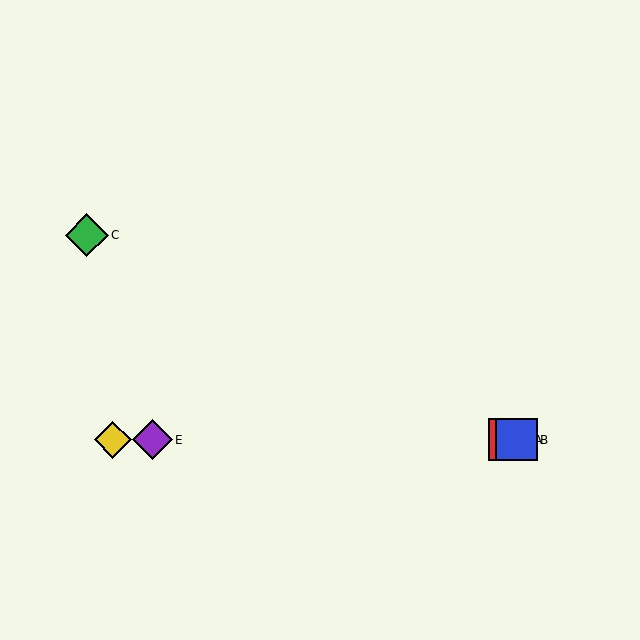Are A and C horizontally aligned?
No, A is at y≈440 and C is at y≈235.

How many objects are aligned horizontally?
4 objects (A, B, D, E) are aligned horizontally.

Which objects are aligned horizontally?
Objects A, B, D, E are aligned horizontally.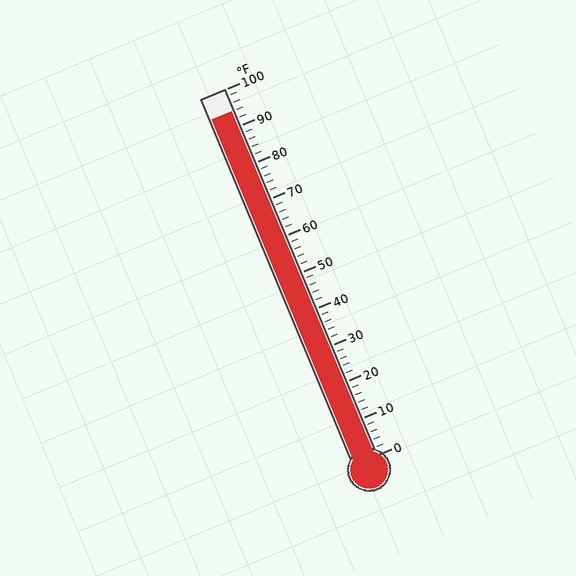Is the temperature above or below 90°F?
The temperature is above 90°F.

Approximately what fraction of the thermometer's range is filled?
The thermometer is filled to approximately 95% of its range.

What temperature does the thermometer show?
The thermometer shows approximately 94°F.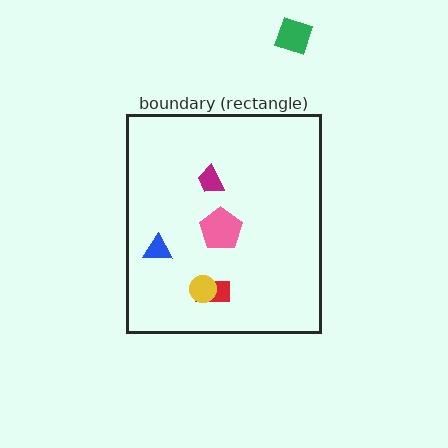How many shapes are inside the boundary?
5 inside, 1 outside.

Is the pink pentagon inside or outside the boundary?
Inside.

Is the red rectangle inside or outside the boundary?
Inside.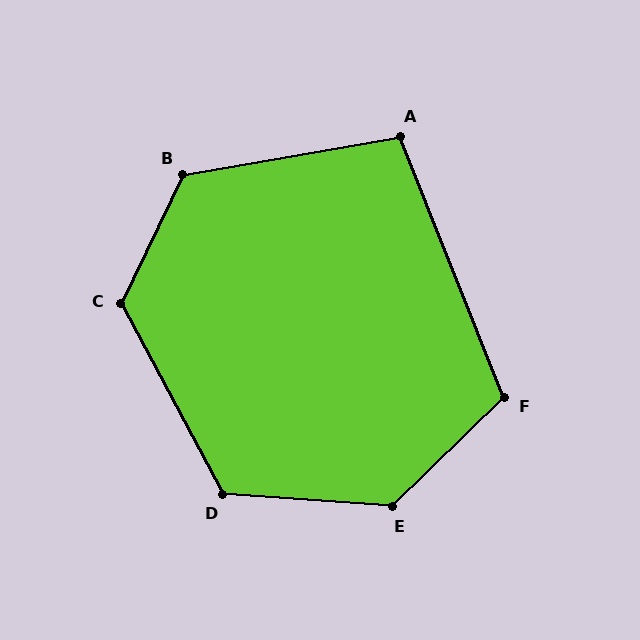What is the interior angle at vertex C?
Approximately 126 degrees (obtuse).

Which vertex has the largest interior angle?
E, at approximately 132 degrees.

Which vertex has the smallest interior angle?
A, at approximately 102 degrees.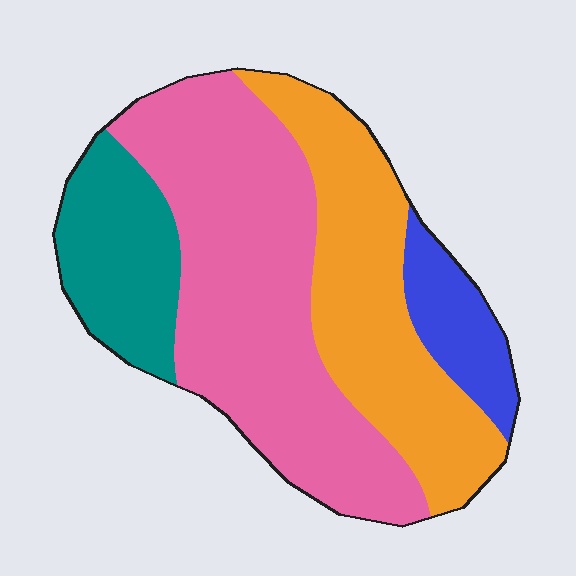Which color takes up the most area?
Pink, at roughly 45%.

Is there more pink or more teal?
Pink.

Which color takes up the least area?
Blue, at roughly 10%.